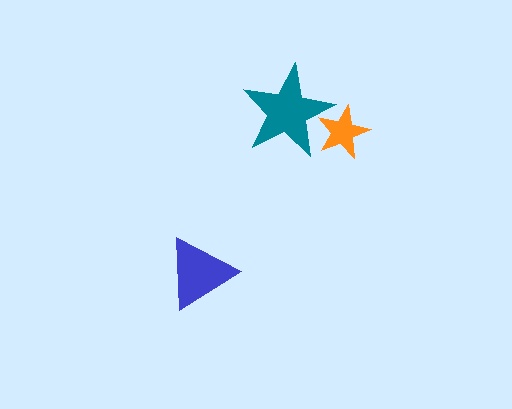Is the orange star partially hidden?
Yes, it is partially covered by another shape.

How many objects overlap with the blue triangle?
0 objects overlap with the blue triangle.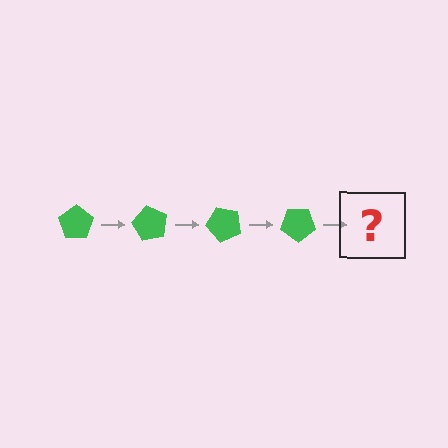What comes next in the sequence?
The next element should be a green pentagon rotated 240 degrees.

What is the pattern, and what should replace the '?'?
The pattern is that the pentagon rotates 60 degrees each step. The '?' should be a green pentagon rotated 240 degrees.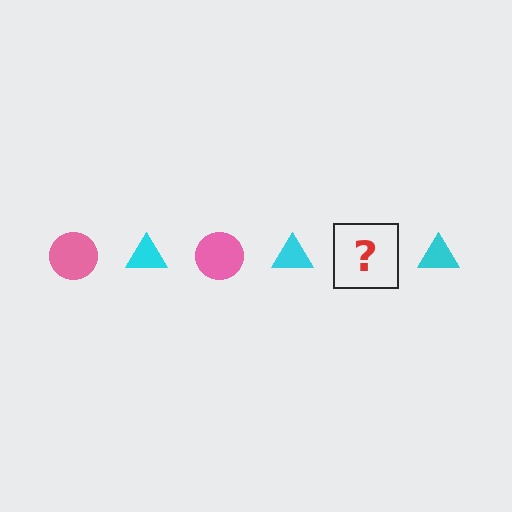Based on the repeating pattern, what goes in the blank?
The blank should be a pink circle.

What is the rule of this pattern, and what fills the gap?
The rule is that the pattern alternates between pink circle and cyan triangle. The gap should be filled with a pink circle.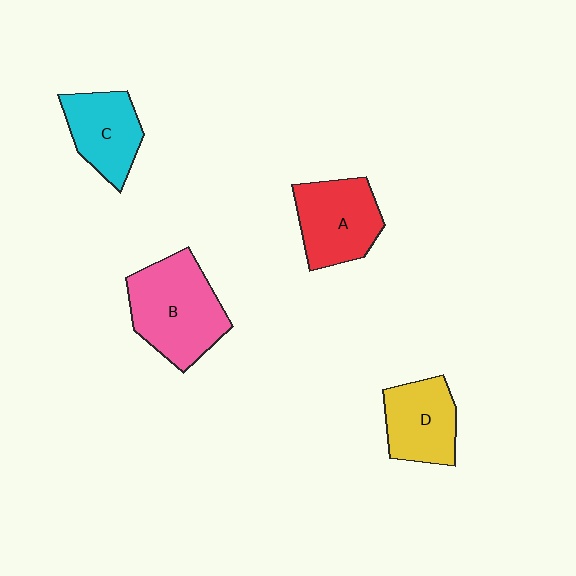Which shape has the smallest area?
Shape C (cyan).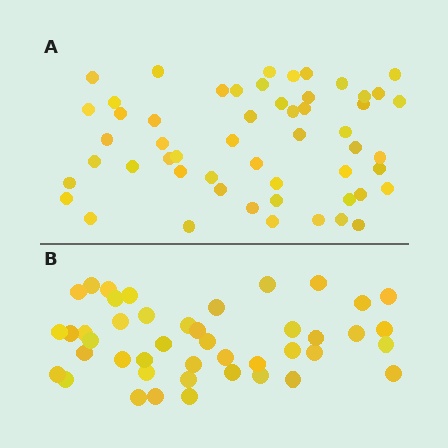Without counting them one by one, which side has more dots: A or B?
Region A (the top region) has more dots.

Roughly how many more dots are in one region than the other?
Region A has roughly 10 or so more dots than region B.